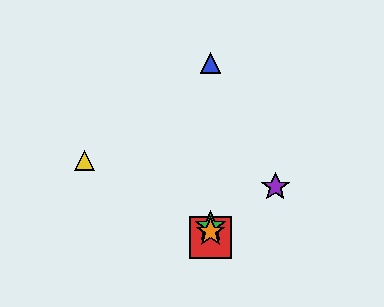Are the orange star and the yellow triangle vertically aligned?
No, the orange star is at x≈210 and the yellow triangle is at x≈84.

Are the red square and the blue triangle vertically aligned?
Yes, both are at x≈210.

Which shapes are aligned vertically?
The red square, the blue triangle, the green star, the orange star are aligned vertically.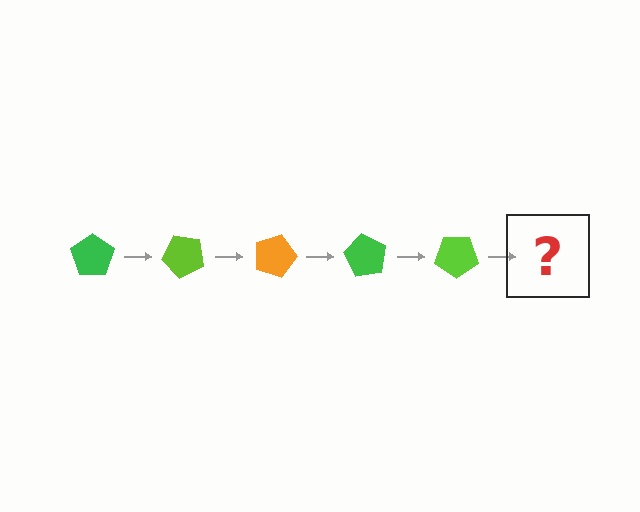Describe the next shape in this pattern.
It should be an orange pentagon, rotated 225 degrees from the start.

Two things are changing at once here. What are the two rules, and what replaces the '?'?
The two rules are that it rotates 45 degrees each step and the color cycles through green, lime, and orange. The '?' should be an orange pentagon, rotated 225 degrees from the start.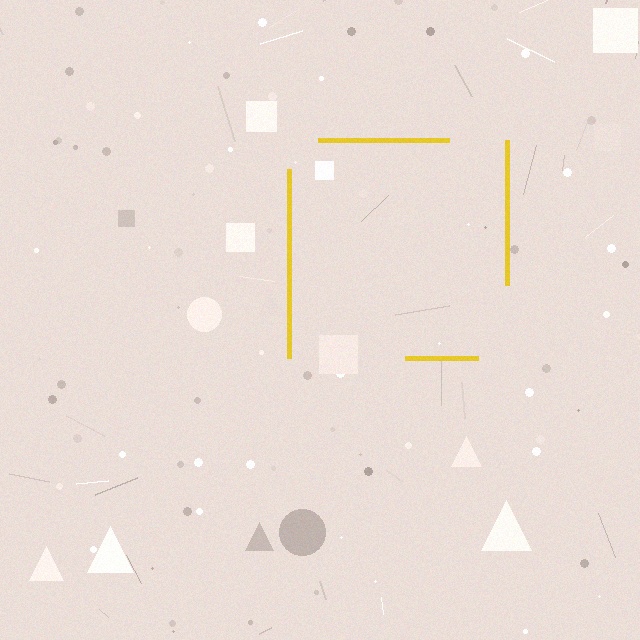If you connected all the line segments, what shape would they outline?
They would outline a square.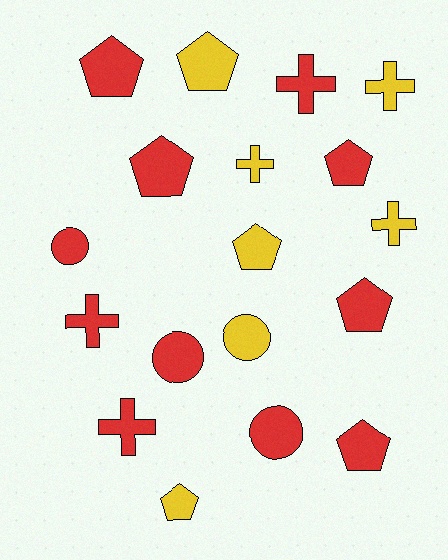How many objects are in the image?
There are 18 objects.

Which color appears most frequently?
Red, with 11 objects.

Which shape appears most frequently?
Pentagon, with 8 objects.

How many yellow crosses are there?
There are 3 yellow crosses.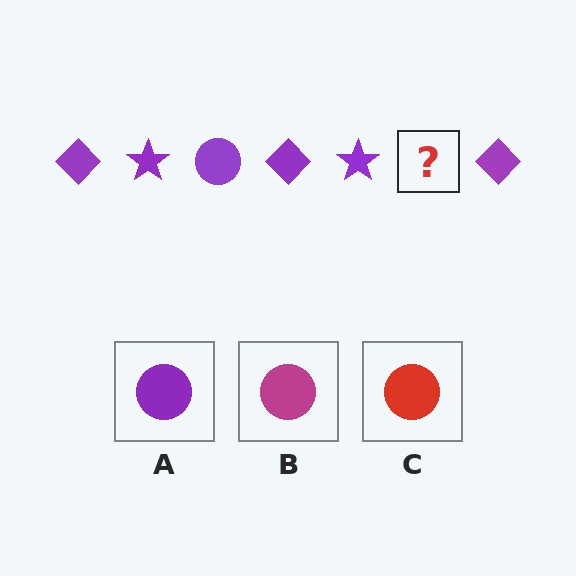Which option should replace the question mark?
Option A.